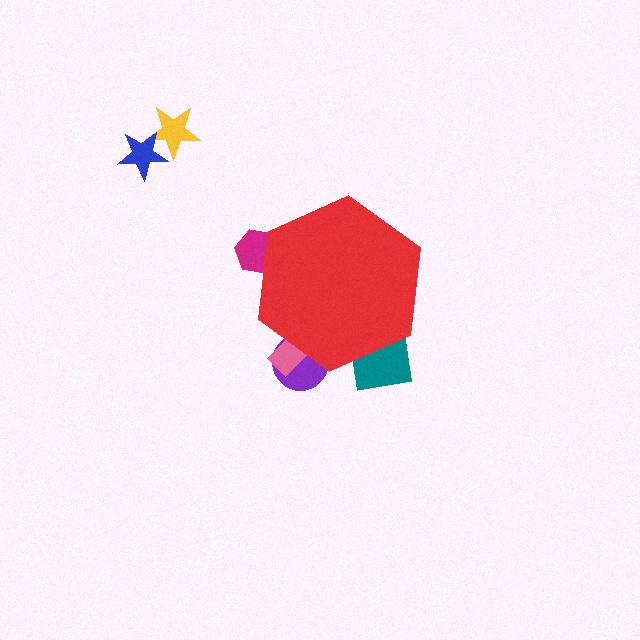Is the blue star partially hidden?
No, the blue star is fully visible.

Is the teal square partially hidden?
Yes, the teal square is partially hidden behind the red hexagon.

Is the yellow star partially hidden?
No, the yellow star is fully visible.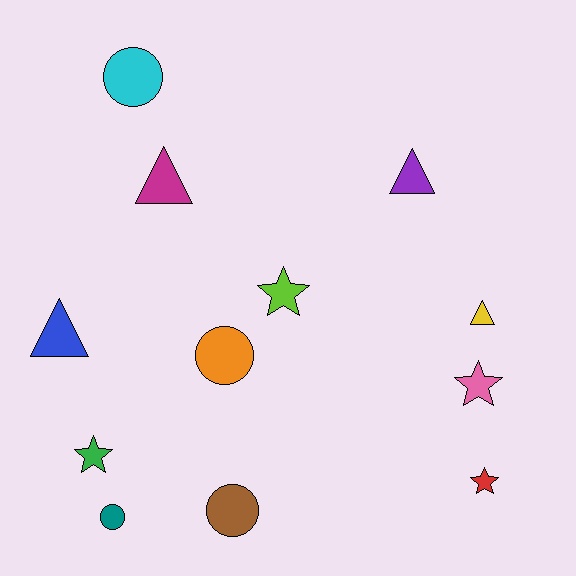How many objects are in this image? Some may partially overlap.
There are 12 objects.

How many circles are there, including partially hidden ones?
There are 4 circles.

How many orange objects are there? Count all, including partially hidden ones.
There is 1 orange object.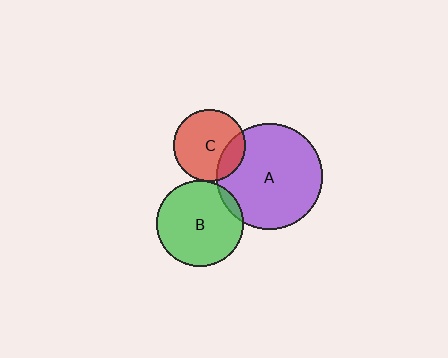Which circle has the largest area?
Circle A (purple).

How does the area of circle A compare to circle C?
Approximately 2.2 times.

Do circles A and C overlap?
Yes.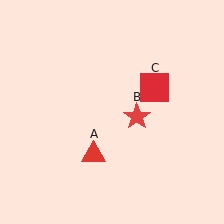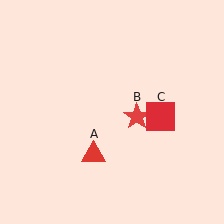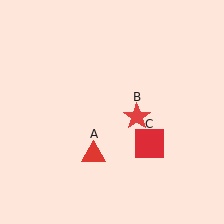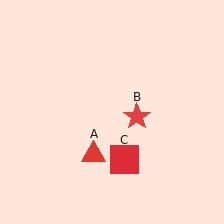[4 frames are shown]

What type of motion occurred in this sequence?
The red square (object C) rotated clockwise around the center of the scene.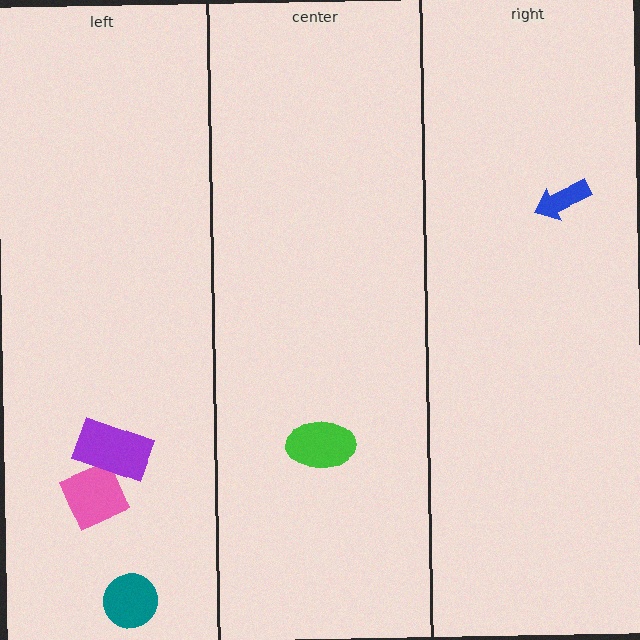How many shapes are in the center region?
1.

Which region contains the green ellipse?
The center region.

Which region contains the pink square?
The left region.